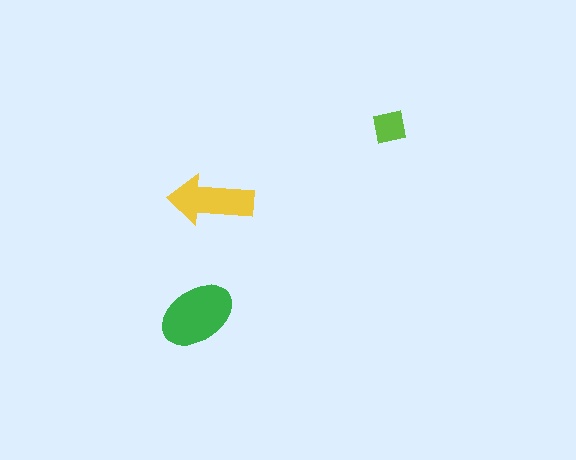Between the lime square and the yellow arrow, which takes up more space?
The yellow arrow.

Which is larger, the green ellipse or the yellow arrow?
The green ellipse.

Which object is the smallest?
The lime square.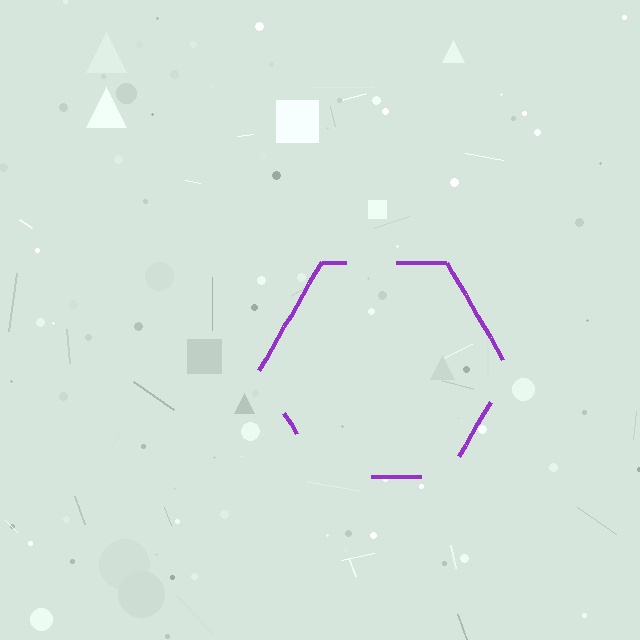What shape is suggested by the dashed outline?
The dashed outline suggests a hexagon.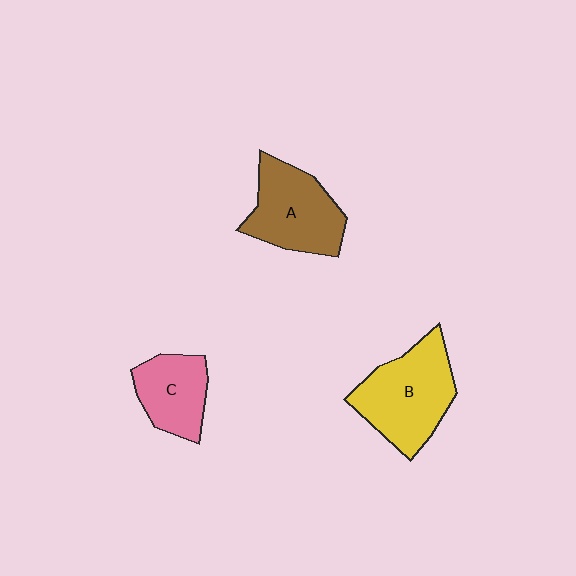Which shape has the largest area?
Shape B (yellow).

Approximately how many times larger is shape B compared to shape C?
Approximately 1.6 times.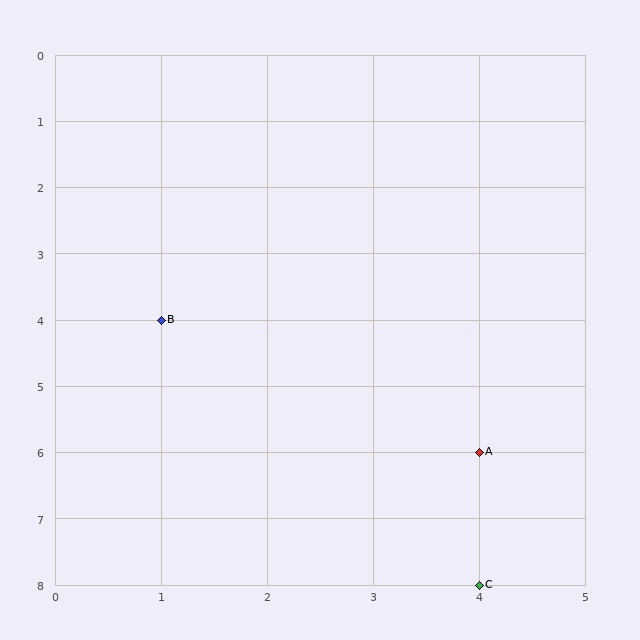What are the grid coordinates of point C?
Point C is at grid coordinates (4, 8).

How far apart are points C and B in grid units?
Points C and B are 3 columns and 4 rows apart (about 5.0 grid units diagonally).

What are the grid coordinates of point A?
Point A is at grid coordinates (4, 6).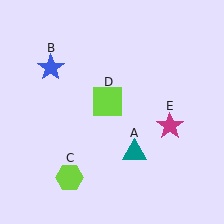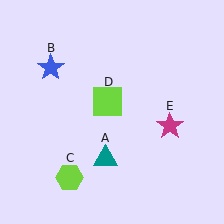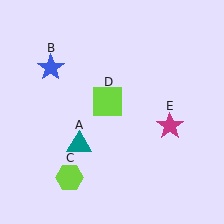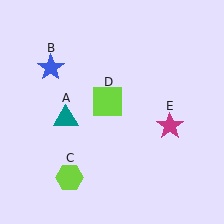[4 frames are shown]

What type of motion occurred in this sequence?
The teal triangle (object A) rotated clockwise around the center of the scene.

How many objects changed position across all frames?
1 object changed position: teal triangle (object A).